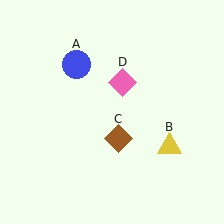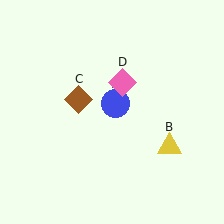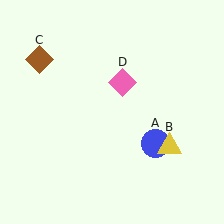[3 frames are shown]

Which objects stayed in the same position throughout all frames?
Yellow triangle (object B) and pink diamond (object D) remained stationary.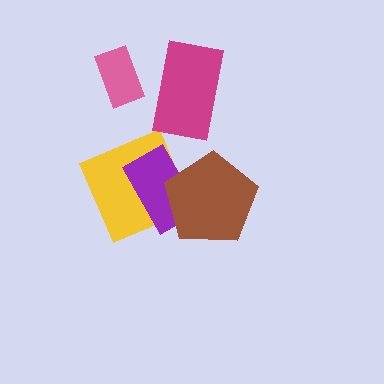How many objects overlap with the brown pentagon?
2 objects overlap with the brown pentagon.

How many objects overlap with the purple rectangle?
2 objects overlap with the purple rectangle.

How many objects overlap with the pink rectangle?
0 objects overlap with the pink rectangle.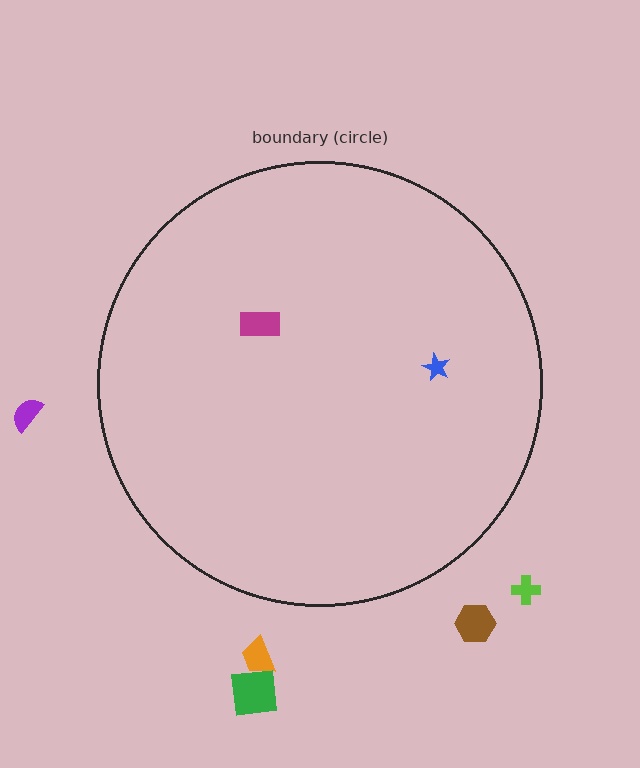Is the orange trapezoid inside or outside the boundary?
Outside.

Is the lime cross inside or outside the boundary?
Outside.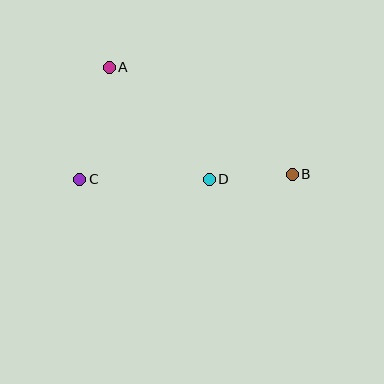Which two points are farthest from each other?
Points B and C are farthest from each other.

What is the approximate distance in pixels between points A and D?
The distance between A and D is approximately 150 pixels.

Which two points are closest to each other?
Points B and D are closest to each other.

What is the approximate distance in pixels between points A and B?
The distance between A and B is approximately 212 pixels.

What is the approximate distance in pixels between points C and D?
The distance between C and D is approximately 129 pixels.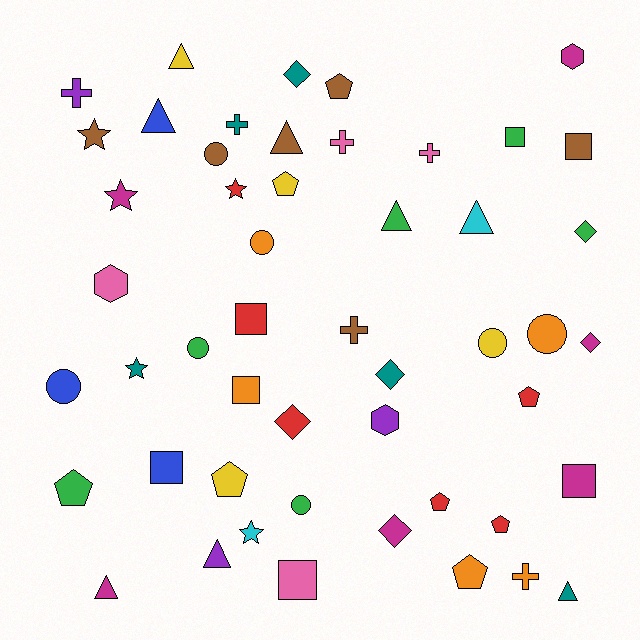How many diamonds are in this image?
There are 6 diamonds.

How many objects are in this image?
There are 50 objects.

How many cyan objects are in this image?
There are 2 cyan objects.